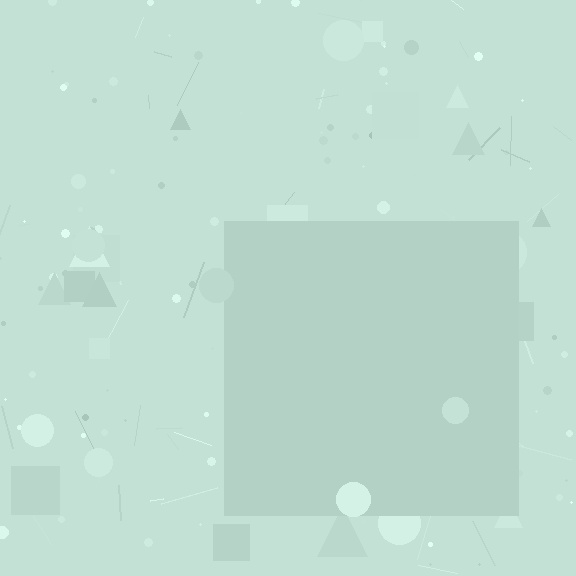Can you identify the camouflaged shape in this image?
The camouflaged shape is a square.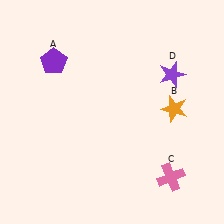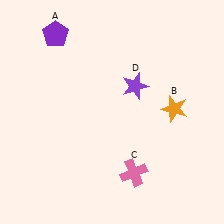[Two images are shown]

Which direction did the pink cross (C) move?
The pink cross (C) moved left.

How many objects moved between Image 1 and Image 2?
3 objects moved between the two images.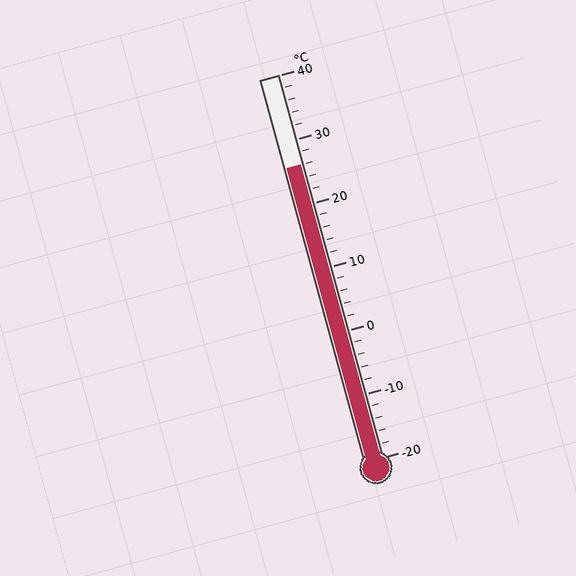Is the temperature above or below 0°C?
The temperature is above 0°C.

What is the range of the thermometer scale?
The thermometer scale ranges from -20°C to 40°C.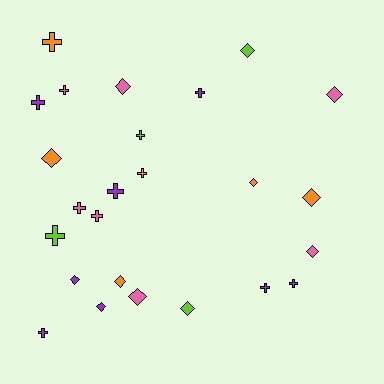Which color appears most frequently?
Purple, with 8 objects.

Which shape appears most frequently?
Cross, with 13 objects.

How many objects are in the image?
There are 25 objects.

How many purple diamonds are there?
There are 2 purple diamonds.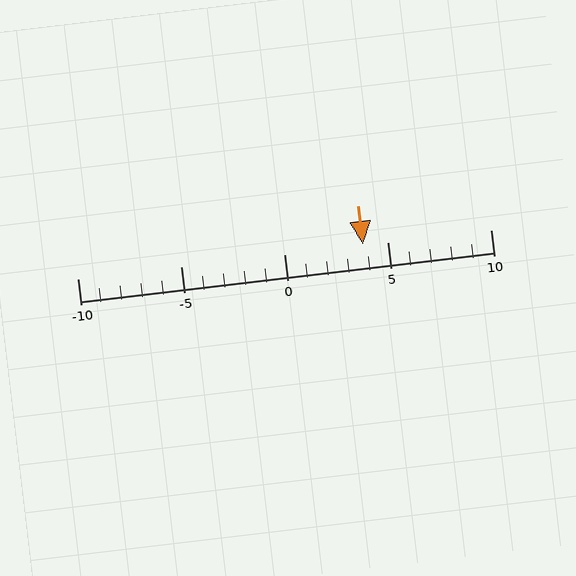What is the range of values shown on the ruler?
The ruler shows values from -10 to 10.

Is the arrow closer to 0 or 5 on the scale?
The arrow is closer to 5.